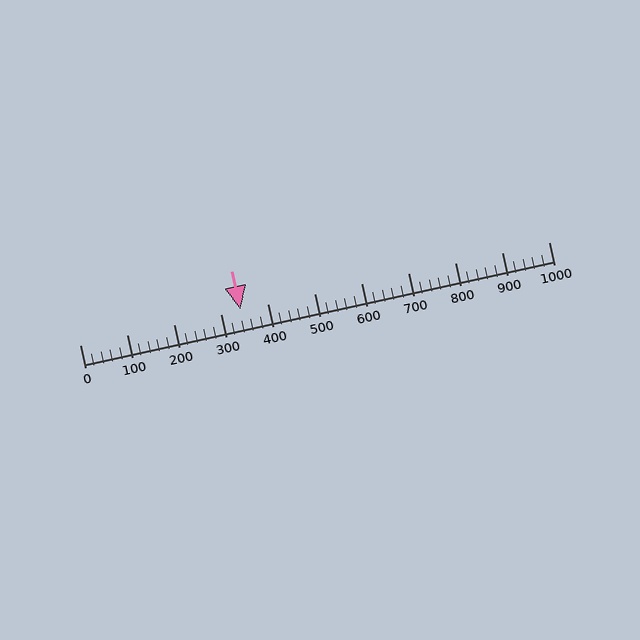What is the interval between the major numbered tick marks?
The major tick marks are spaced 100 units apart.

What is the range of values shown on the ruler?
The ruler shows values from 0 to 1000.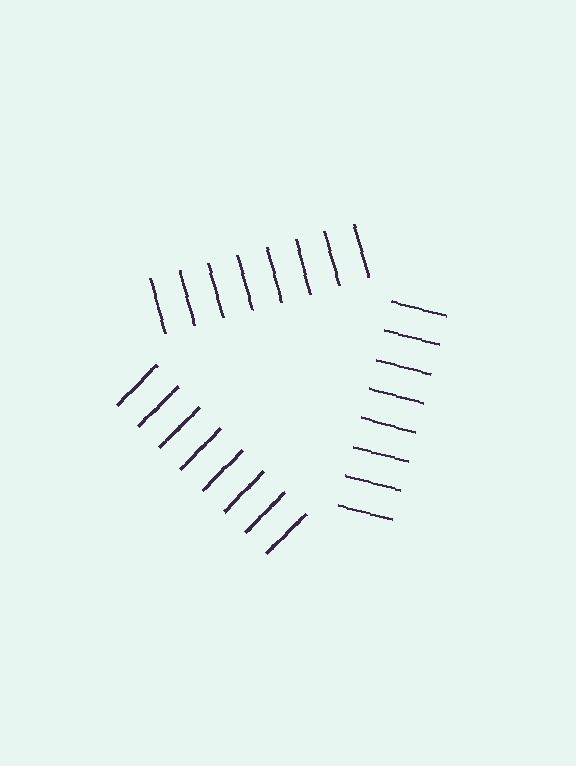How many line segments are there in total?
24 — 8 along each of the 3 edges.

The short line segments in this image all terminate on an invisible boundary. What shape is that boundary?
An illusory triangle — the line segments terminate on its edges but no continuous stroke is drawn.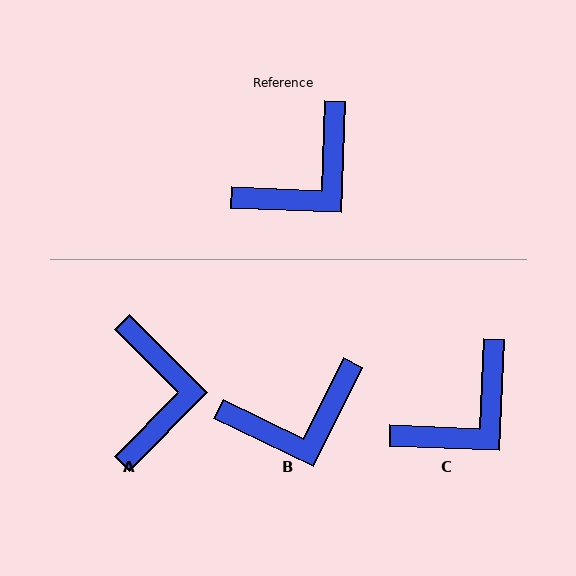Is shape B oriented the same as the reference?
No, it is off by about 24 degrees.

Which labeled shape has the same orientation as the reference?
C.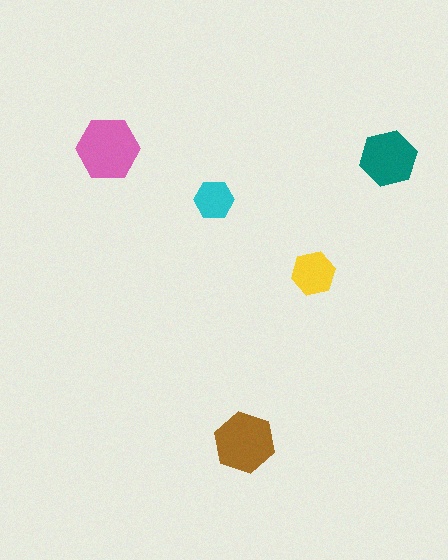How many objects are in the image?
There are 5 objects in the image.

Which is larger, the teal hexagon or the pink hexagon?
The pink one.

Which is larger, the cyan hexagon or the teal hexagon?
The teal one.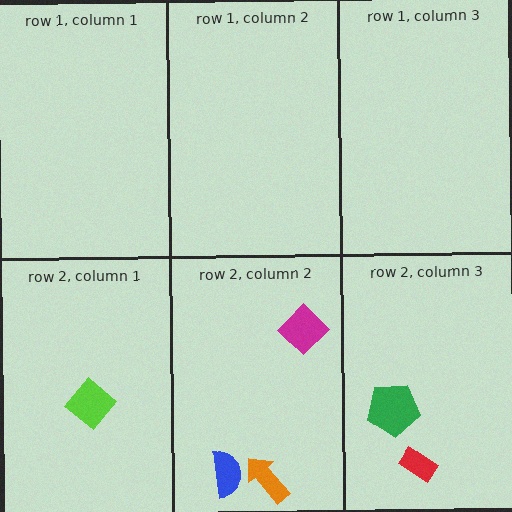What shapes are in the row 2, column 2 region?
The blue semicircle, the magenta diamond, the orange arrow.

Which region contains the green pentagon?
The row 2, column 3 region.